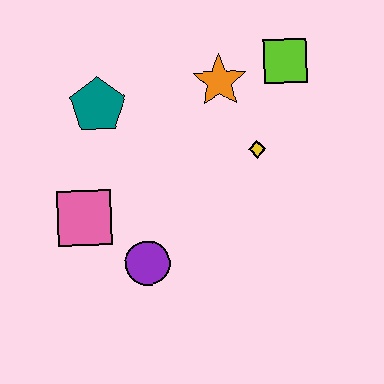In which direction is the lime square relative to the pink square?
The lime square is to the right of the pink square.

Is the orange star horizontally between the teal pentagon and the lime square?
Yes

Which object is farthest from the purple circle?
The lime square is farthest from the purple circle.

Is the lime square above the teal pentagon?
Yes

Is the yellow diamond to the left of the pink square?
No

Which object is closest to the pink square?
The purple circle is closest to the pink square.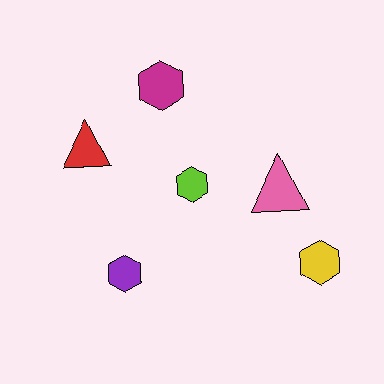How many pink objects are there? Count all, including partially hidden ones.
There is 1 pink object.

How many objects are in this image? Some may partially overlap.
There are 6 objects.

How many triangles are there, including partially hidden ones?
There are 2 triangles.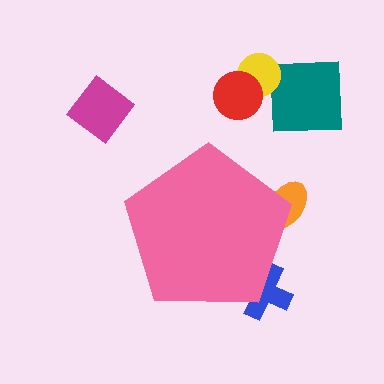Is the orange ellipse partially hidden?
Yes, the orange ellipse is partially hidden behind the pink pentagon.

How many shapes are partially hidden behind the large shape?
2 shapes are partially hidden.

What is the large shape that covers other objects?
A pink pentagon.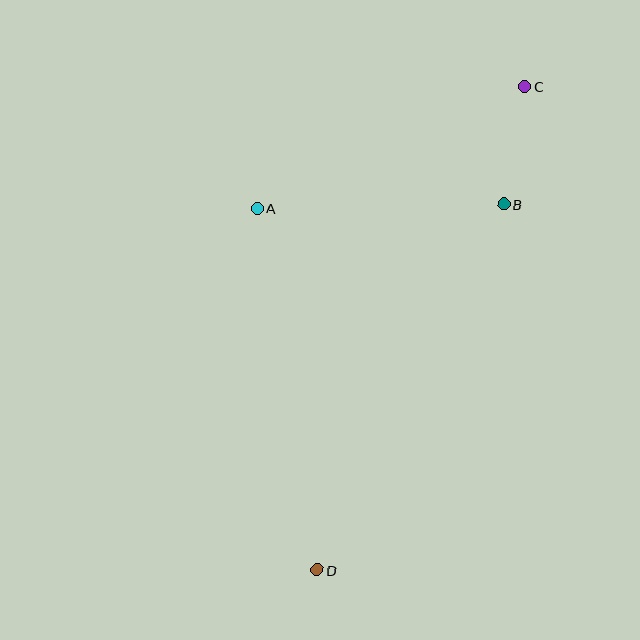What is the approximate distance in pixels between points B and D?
The distance between B and D is approximately 410 pixels.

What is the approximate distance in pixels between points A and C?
The distance between A and C is approximately 293 pixels.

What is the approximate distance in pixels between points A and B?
The distance between A and B is approximately 246 pixels.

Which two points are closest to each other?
Points B and C are closest to each other.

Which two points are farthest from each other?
Points C and D are farthest from each other.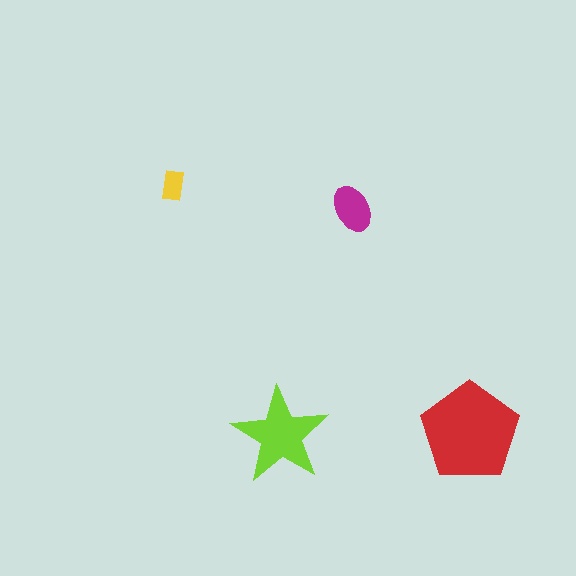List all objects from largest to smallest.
The red pentagon, the lime star, the magenta ellipse, the yellow rectangle.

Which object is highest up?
The yellow rectangle is topmost.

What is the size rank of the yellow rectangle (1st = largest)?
4th.